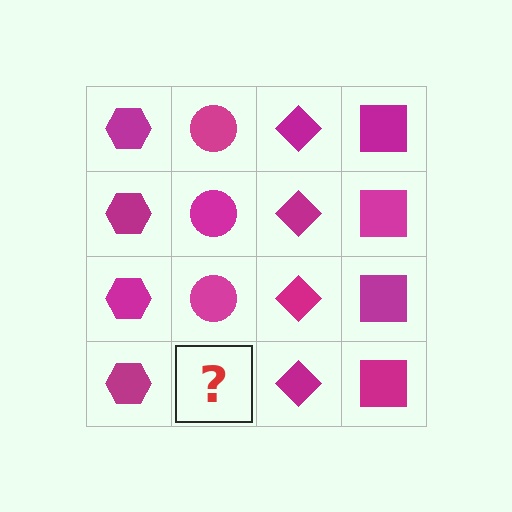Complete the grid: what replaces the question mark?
The question mark should be replaced with a magenta circle.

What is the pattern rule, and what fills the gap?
The rule is that each column has a consistent shape. The gap should be filled with a magenta circle.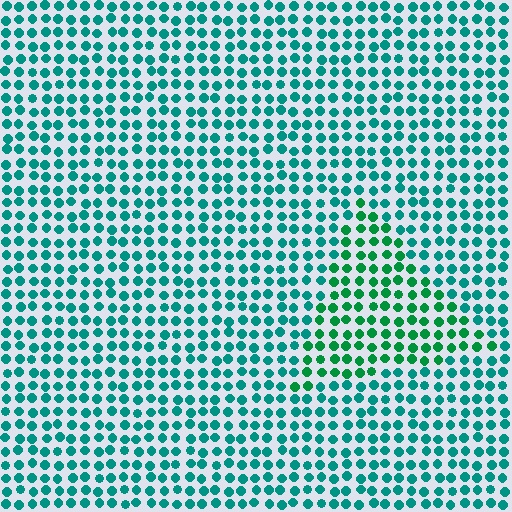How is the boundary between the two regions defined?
The boundary is defined purely by a slight shift in hue (about 30 degrees). Spacing, size, and orientation are identical on both sides.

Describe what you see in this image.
The image is filled with small teal elements in a uniform arrangement. A triangle-shaped region is visible where the elements are tinted to a slightly different hue, forming a subtle color boundary.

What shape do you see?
I see a triangle.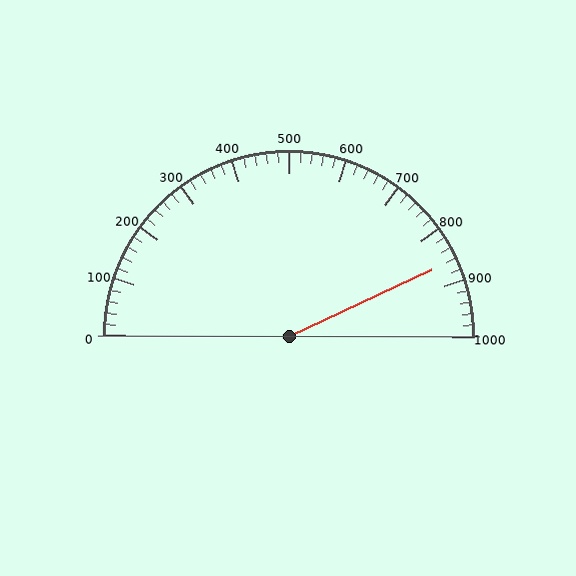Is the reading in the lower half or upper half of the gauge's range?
The reading is in the upper half of the range (0 to 1000).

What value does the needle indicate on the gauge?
The needle indicates approximately 860.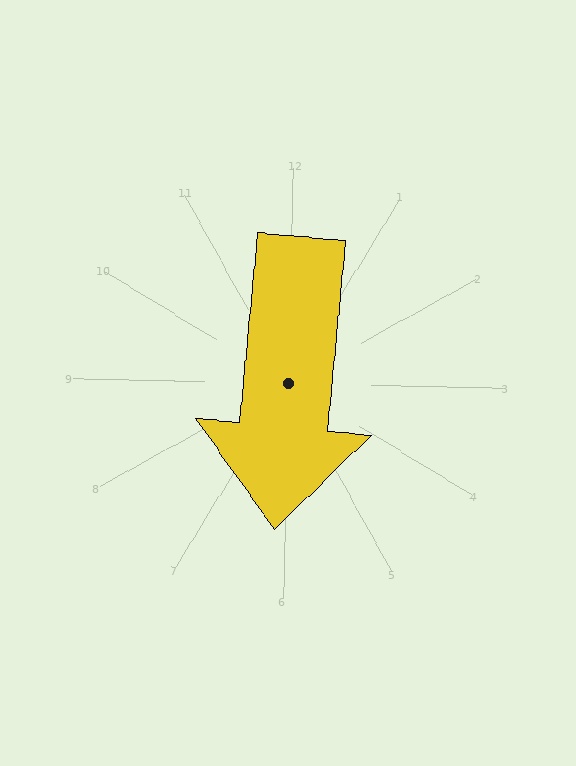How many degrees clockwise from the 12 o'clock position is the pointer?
Approximately 184 degrees.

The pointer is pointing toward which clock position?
Roughly 6 o'clock.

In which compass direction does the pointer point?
South.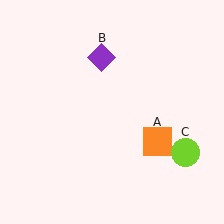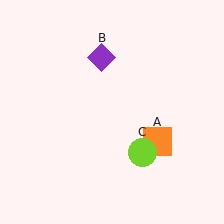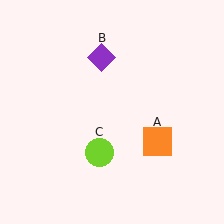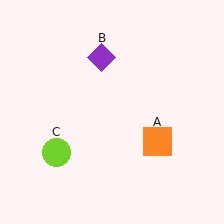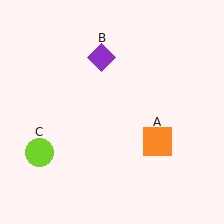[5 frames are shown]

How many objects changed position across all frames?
1 object changed position: lime circle (object C).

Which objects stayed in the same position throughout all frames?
Orange square (object A) and purple diamond (object B) remained stationary.